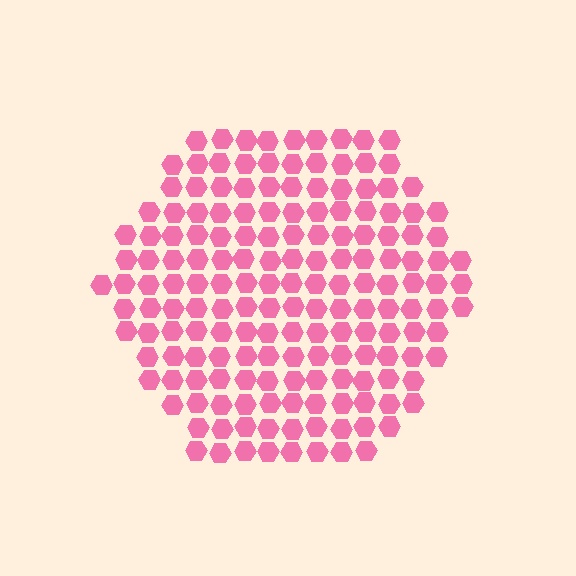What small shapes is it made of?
It is made of small hexagons.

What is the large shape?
The large shape is a hexagon.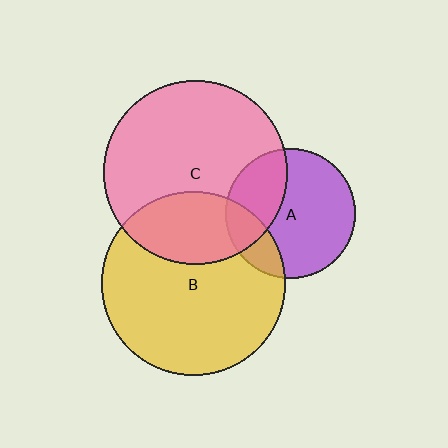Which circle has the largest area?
Circle B (yellow).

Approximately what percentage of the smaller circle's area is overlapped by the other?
Approximately 30%.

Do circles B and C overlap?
Yes.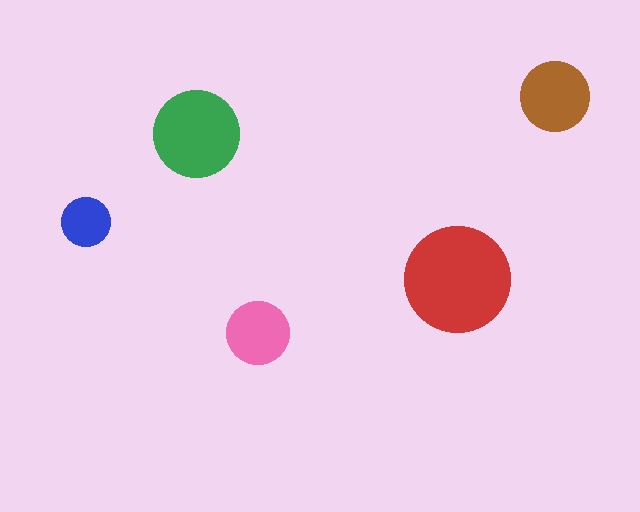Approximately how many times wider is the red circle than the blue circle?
About 2 times wider.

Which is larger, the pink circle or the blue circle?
The pink one.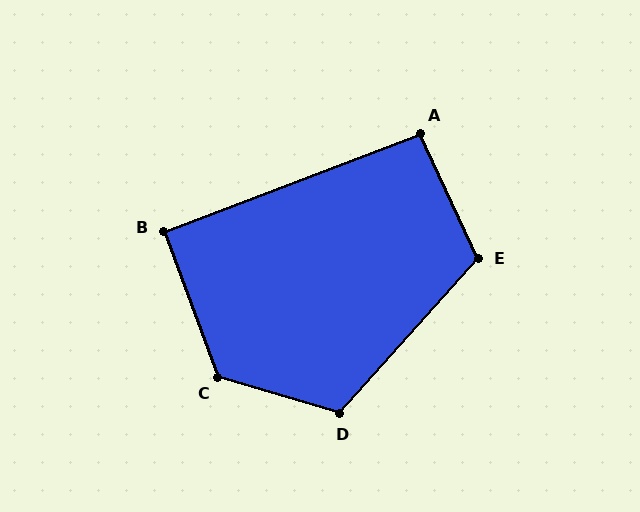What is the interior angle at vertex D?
Approximately 115 degrees (obtuse).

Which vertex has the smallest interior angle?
B, at approximately 90 degrees.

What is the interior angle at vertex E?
Approximately 113 degrees (obtuse).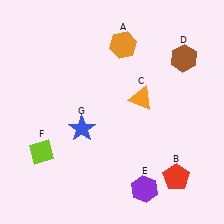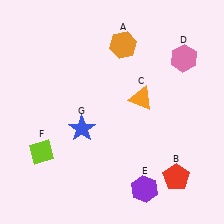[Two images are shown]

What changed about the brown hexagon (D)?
In Image 1, D is brown. In Image 2, it changed to pink.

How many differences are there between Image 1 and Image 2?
There is 1 difference between the two images.